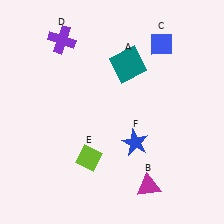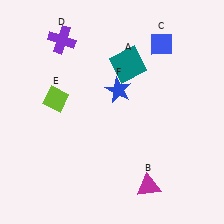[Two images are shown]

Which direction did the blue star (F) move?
The blue star (F) moved up.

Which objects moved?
The objects that moved are: the lime diamond (E), the blue star (F).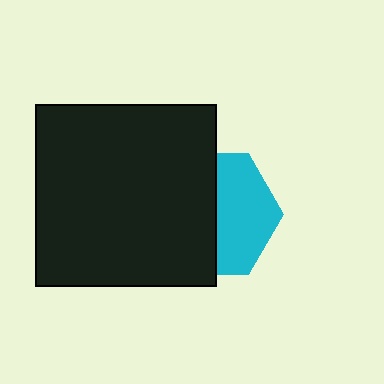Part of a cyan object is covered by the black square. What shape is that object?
It is a hexagon.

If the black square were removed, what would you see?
You would see the complete cyan hexagon.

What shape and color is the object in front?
The object in front is a black square.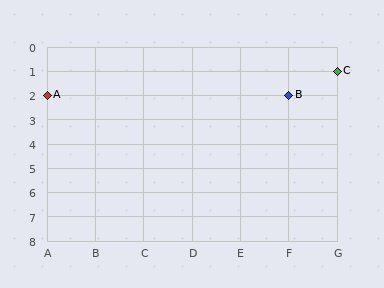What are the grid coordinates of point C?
Point C is at grid coordinates (G, 1).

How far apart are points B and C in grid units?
Points B and C are 1 column and 1 row apart (about 1.4 grid units diagonally).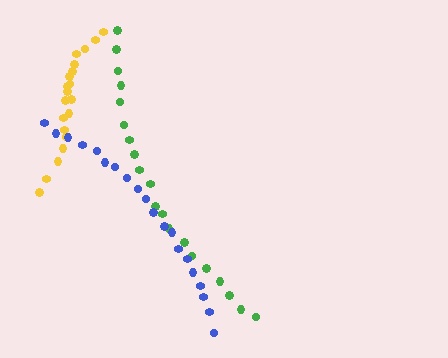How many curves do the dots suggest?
There are 3 distinct paths.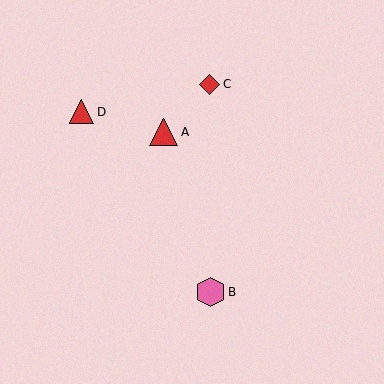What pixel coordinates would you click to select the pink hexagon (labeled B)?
Click at (210, 292) to select the pink hexagon B.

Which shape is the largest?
The pink hexagon (labeled B) is the largest.